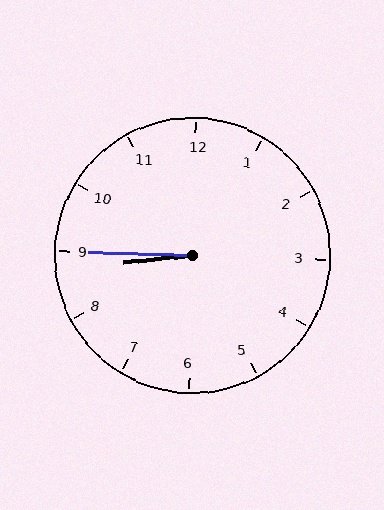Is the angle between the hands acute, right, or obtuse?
It is acute.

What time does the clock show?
8:45.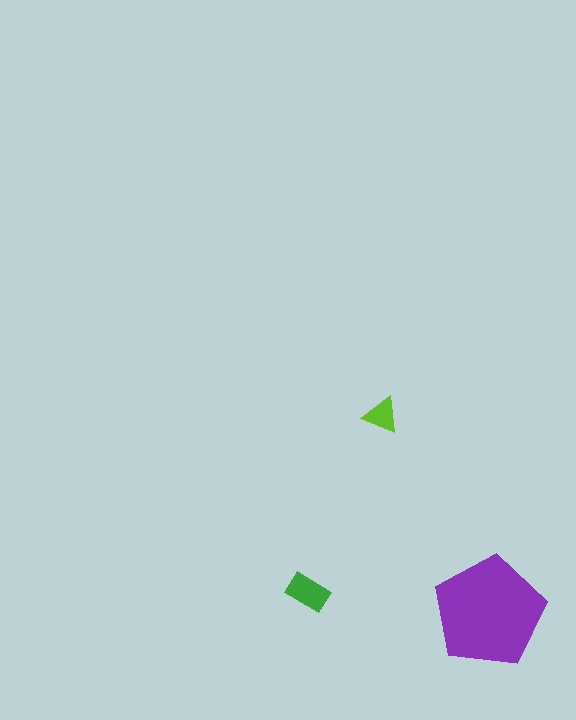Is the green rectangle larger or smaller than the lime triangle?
Larger.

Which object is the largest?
The purple pentagon.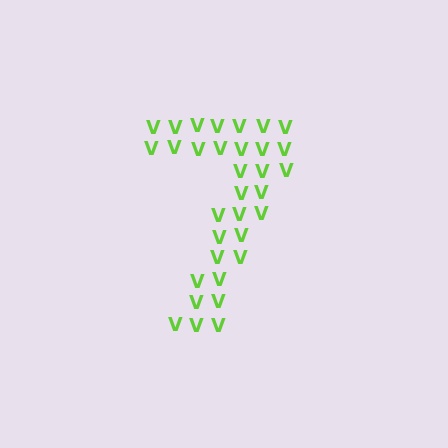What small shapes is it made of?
It is made of small letter V's.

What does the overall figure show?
The overall figure shows the digit 7.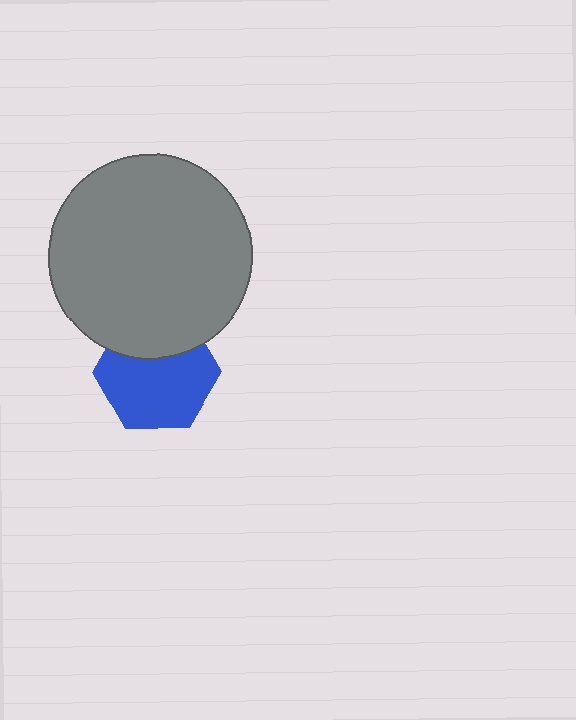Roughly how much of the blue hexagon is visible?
Most of it is visible (roughly 69%).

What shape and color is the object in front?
The object in front is a gray circle.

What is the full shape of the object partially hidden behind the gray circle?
The partially hidden object is a blue hexagon.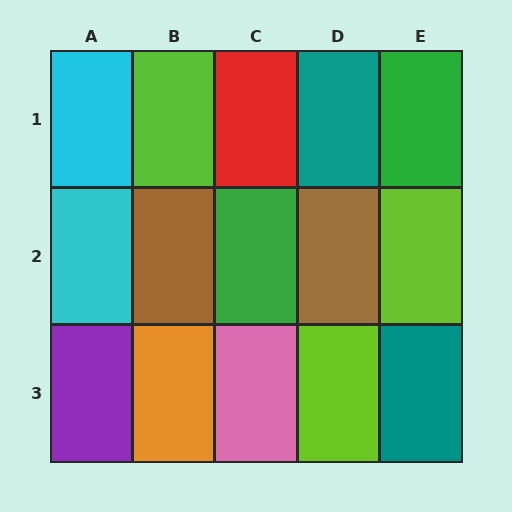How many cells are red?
1 cell is red.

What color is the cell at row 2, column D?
Brown.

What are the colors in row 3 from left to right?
Purple, orange, pink, lime, teal.